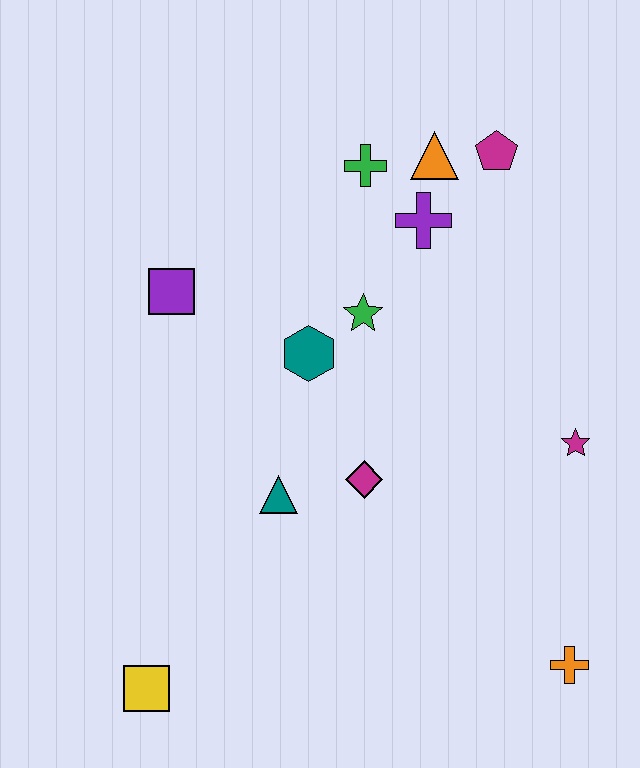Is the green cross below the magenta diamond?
No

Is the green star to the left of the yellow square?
No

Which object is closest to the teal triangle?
The magenta diamond is closest to the teal triangle.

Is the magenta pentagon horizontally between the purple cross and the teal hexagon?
No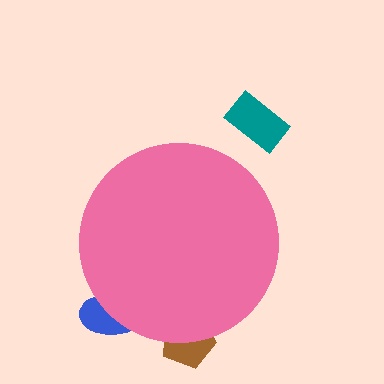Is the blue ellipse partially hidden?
Yes, the blue ellipse is partially hidden behind the pink circle.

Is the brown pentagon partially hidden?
Yes, the brown pentagon is partially hidden behind the pink circle.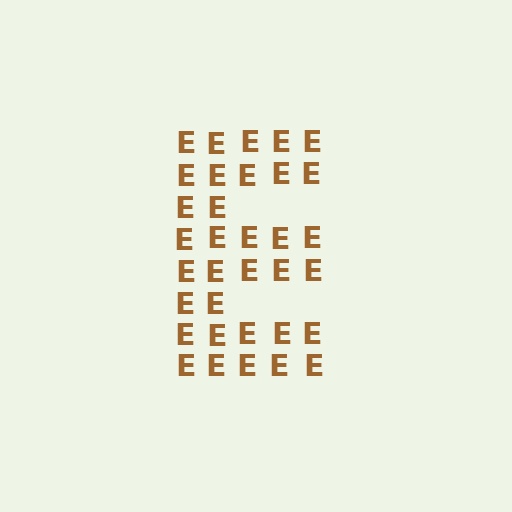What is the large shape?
The large shape is the letter E.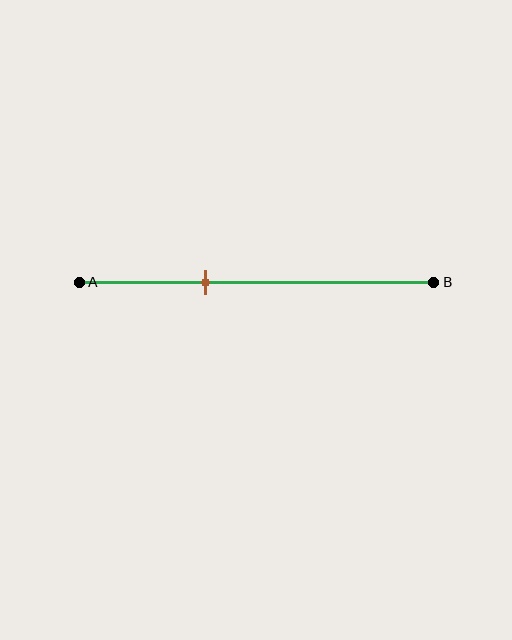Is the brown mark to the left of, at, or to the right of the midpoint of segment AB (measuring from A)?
The brown mark is to the left of the midpoint of segment AB.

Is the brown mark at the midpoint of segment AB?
No, the mark is at about 35% from A, not at the 50% midpoint.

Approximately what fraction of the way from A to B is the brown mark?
The brown mark is approximately 35% of the way from A to B.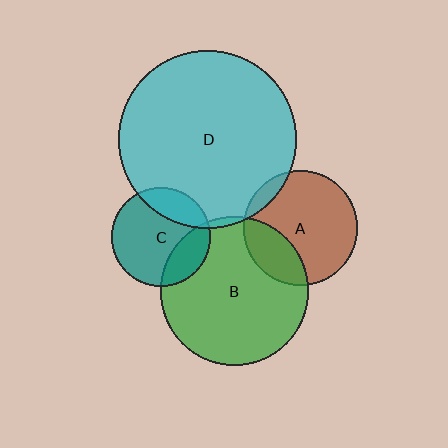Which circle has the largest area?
Circle D (cyan).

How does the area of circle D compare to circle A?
Approximately 2.4 times.